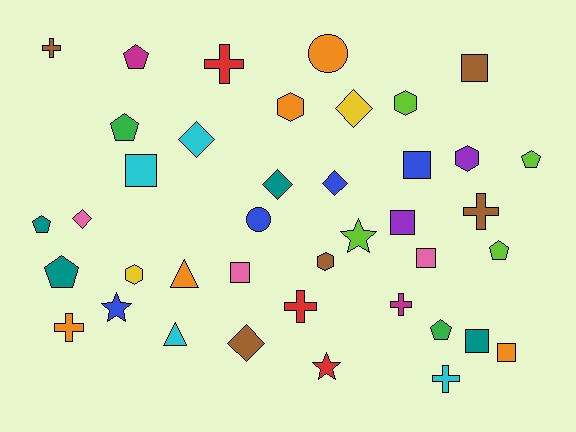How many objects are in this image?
There are 40 objects.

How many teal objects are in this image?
There are 4 teal objects.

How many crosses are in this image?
There are 7 crosses.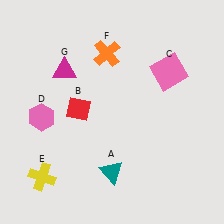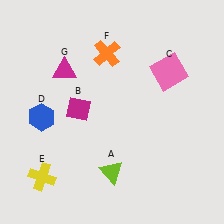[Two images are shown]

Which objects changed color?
A changed from teal to lime. B changed from red to magenta. D changed from pink to blue.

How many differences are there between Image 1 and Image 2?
There are 3 differences between the two images.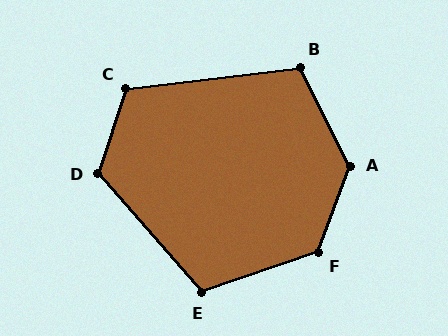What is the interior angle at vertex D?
Approximately 121 degrees (obtuse).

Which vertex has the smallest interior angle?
B, at approximately 110 degrees.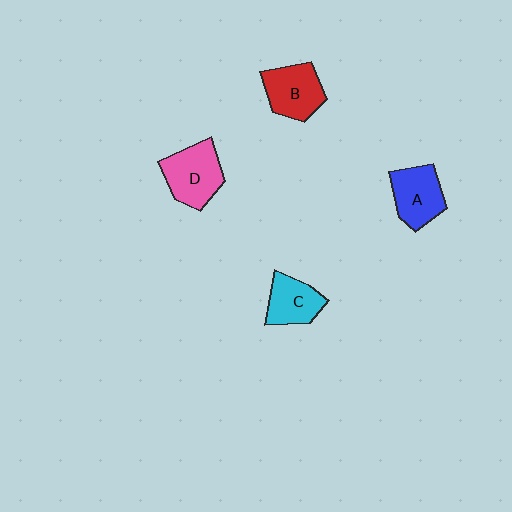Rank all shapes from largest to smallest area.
From largest to smallest: D (pink), B (red), A (blue), C (cyan).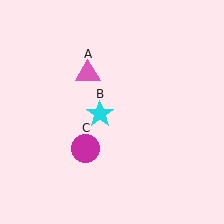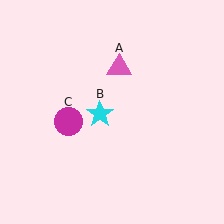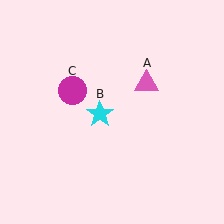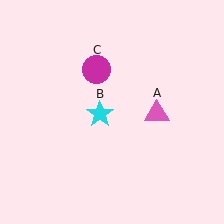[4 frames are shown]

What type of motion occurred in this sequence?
The pink triangle (object A), magenta circle (object C) rotated clockwise around the center of the scene.